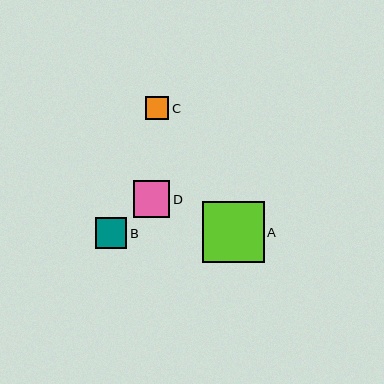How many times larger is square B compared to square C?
Square B is approximately 1.4 times the size of square C.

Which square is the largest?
Square A is the largest with a size of approximately 62 pixels.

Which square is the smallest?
Square C is the smallest with a size of approximately 23 pixels.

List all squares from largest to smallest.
From largest to smallest: A, D, B, C.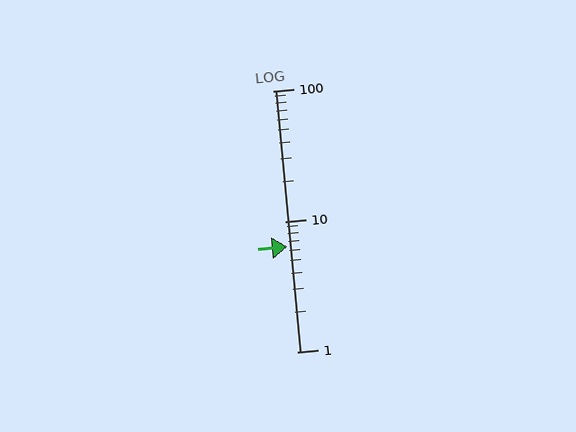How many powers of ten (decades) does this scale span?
The scale spans 2 decades, from 1 to 100.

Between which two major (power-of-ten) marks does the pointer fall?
The pointer is between 1 and 10.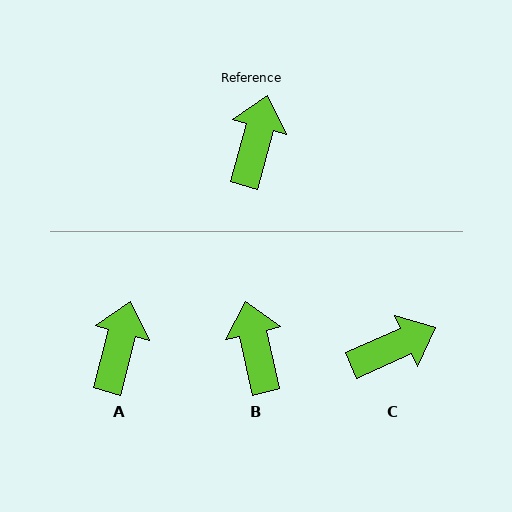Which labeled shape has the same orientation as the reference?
A.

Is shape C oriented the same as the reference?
No, it is off by about 51 degrees.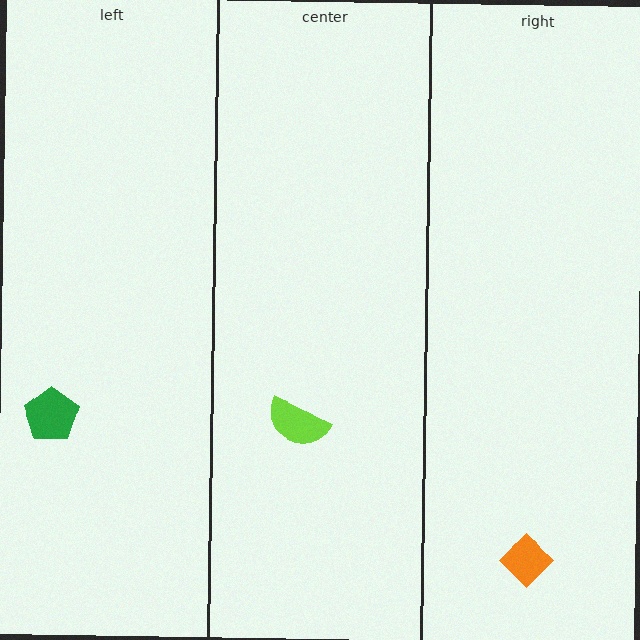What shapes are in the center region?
The lime semicircle.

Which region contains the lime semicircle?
The center region.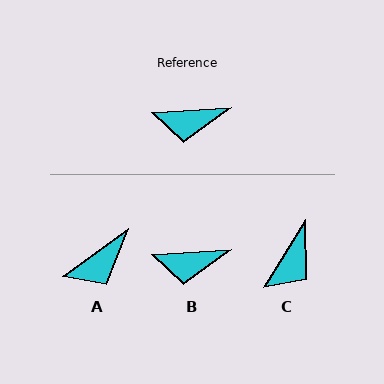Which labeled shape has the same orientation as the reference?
B.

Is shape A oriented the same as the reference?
No, it is off by about 33 degrees.